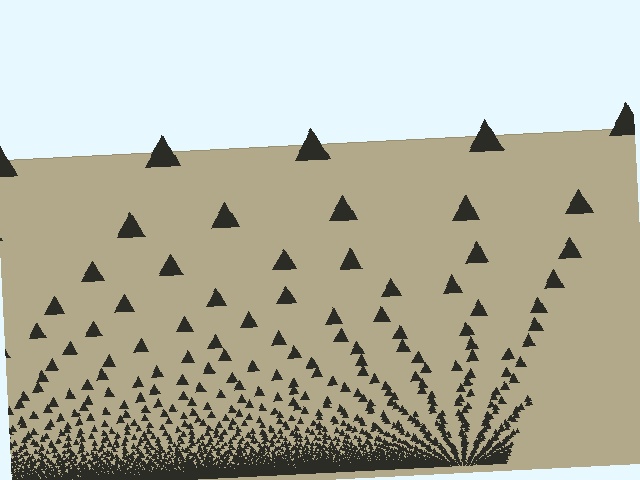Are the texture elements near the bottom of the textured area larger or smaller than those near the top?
Smaller. The gradient is inverted — elements near the bottom are smaller and denser.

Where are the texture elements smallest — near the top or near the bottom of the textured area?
Near the bottom.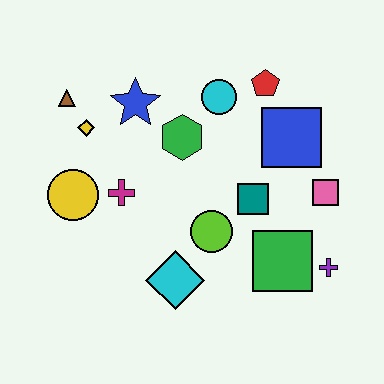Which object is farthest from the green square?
The brown triangle is farthest from the green square.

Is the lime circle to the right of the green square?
No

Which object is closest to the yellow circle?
The magenta cross is closest to the yellow circle.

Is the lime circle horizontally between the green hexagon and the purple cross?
Yes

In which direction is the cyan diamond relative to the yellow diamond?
The cyan diamond is below the yellow diamond.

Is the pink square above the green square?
Yes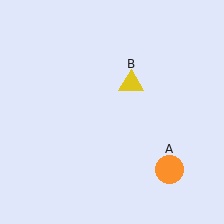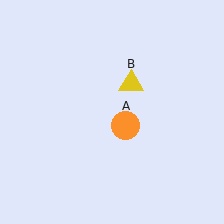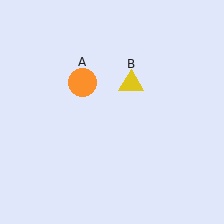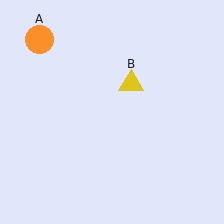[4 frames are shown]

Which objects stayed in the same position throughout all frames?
Yellow triangle (object B) remained stationary.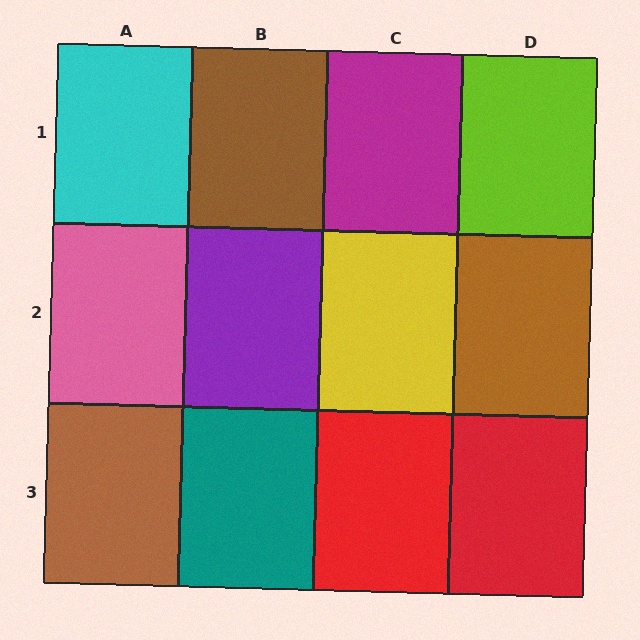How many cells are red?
2 cells are red.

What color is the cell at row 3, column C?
Red.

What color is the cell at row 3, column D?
Red.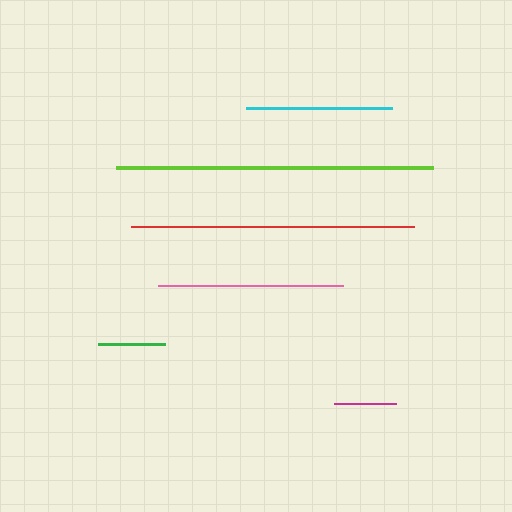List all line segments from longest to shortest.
From longest to shortest: lime, red, pink, cyan, green, magenta.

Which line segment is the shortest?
The magenta line is the shortest at approximately 61 pixels.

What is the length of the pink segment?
The pink segment is approximately 185 pixels long.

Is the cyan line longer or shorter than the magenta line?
The cyan line is longer than the magenta line.